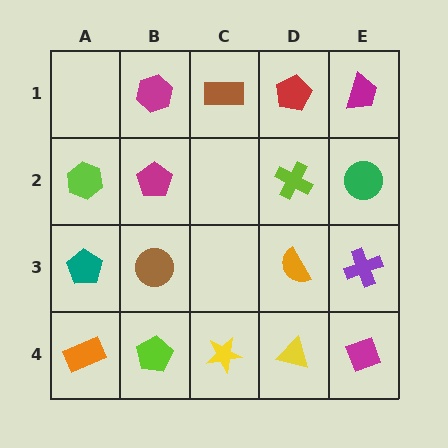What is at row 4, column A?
An orange rectangle.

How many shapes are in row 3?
4 shapes.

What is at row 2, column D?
A lime cross.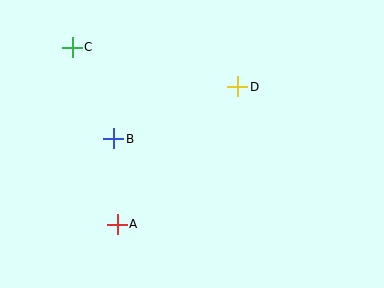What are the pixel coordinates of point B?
Point B is at (114, 139).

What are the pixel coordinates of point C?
Point C is at (72, 47).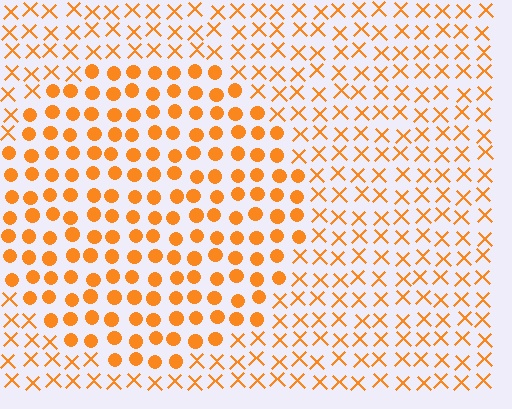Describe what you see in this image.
The image is filled with small orange elements arranged in a uniform grid. A circle-shaped region contains circles, while the surrounding area contains X marks. The boundary is defined purely by the change in element shape.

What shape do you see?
I see a circle.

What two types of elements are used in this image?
The image uses circles inside the circle region and X marks outside it.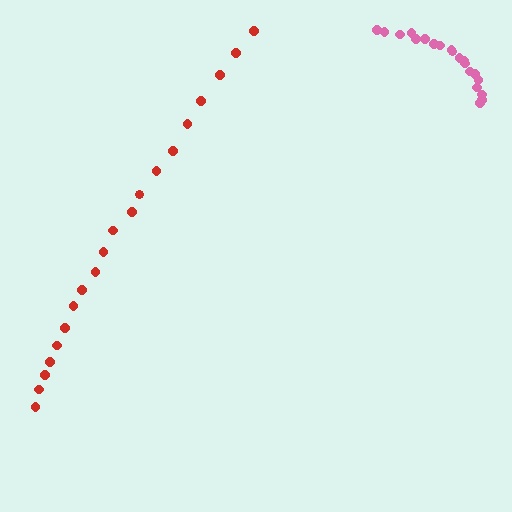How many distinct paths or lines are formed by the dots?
There are 2 distinct paths.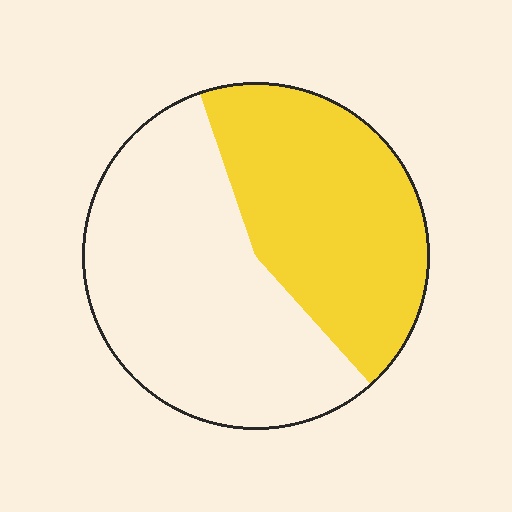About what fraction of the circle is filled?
About two fifths (2/5).